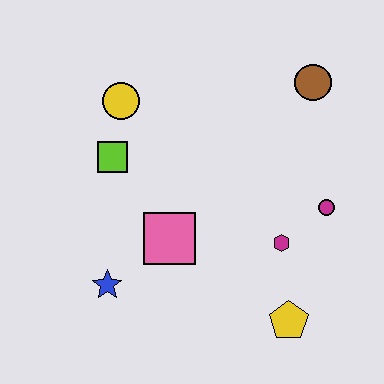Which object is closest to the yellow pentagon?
The magenta hexagon is closest to the yellow pentagon.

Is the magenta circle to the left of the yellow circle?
No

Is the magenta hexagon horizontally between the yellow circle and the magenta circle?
Yes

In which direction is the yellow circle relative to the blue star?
The yellow circle is above the blue star.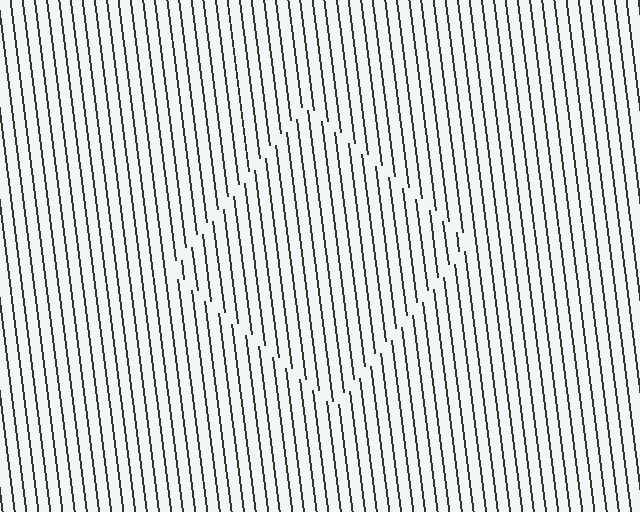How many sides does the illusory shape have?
4 sides — the line-ends trace a square.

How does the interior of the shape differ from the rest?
The interior of the shape contains the same grating, shifted by half a period — the contour is defined by the phase discontinuity where line-ends from the inner and outer gratings abut.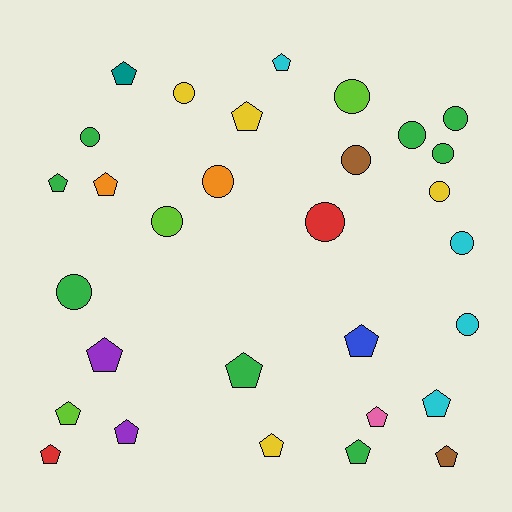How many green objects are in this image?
There are 8 green objects.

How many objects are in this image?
There are 30 objects.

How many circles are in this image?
There are 14 circles.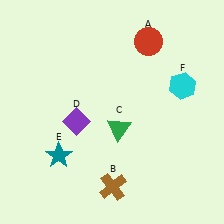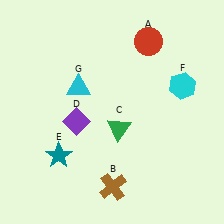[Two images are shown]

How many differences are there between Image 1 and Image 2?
There is 1 difference between the two images.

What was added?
A cyan triangle (G) was added in Image 2.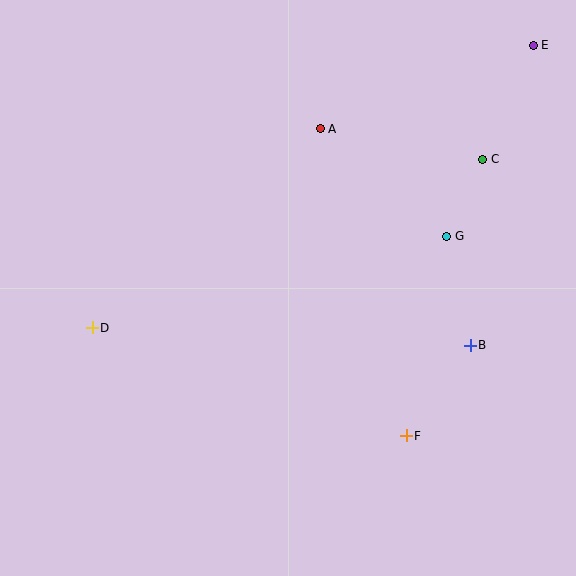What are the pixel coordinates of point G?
Point G is at (447, 236).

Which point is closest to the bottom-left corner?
Point D is closest to the bottom-left corner.